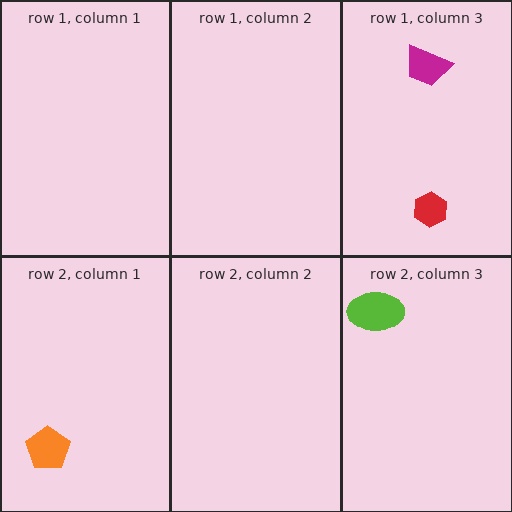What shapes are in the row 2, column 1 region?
The orange pentagon.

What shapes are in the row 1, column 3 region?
The magenta trapezoid, the red hexagon.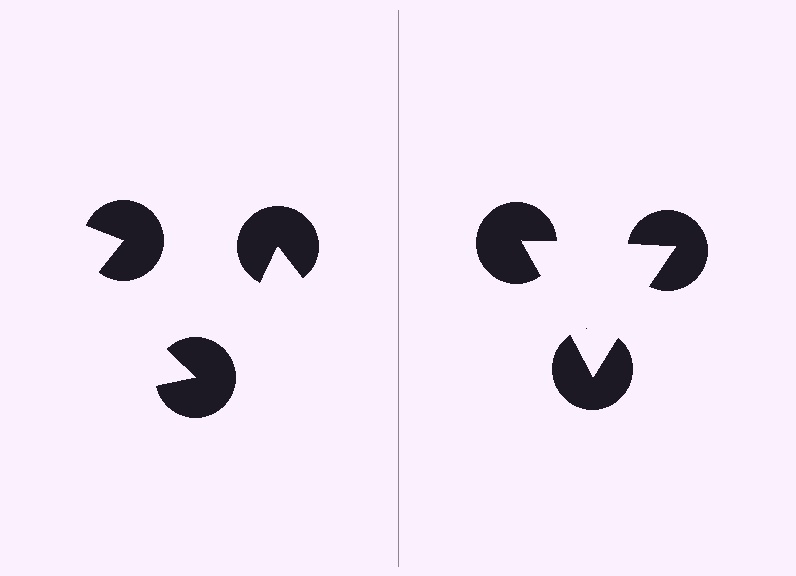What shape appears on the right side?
An illusory triangle.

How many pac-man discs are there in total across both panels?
6 — 3 on each side.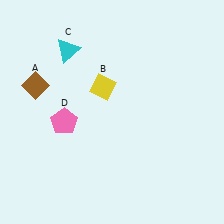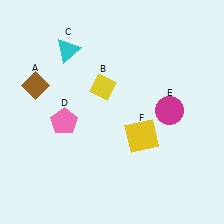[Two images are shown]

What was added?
A magenta circle (E), a yellow square (F) were added in Image 2.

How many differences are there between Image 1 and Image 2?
There are 2 differences between the two images.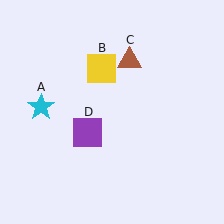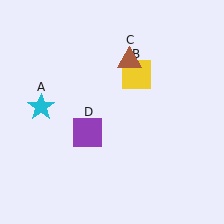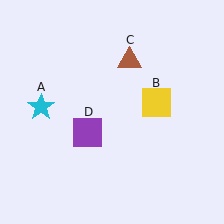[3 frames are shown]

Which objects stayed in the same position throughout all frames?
Cyan star (object A) and brown triangle (object C) and purple square (object D) remained stationary.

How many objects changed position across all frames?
1 object changed position: yellow square (object B).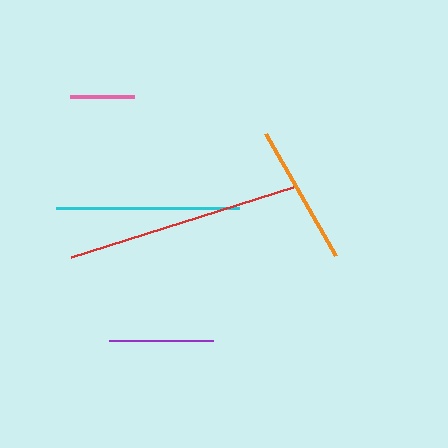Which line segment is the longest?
The red line is the longest at approximately 233 pixels.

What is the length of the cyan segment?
The cyan segment is approximately 183 pixels long.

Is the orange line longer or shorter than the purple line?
The orange line is longer than the purple line.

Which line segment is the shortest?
The pink line is the shortest at approximately 64 pixels.